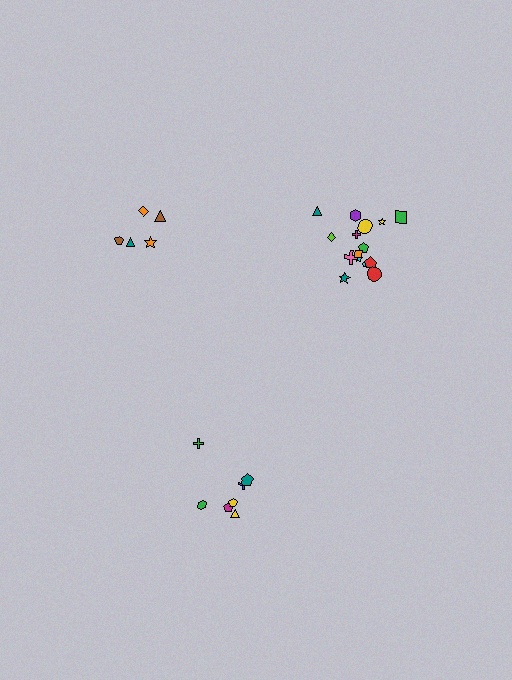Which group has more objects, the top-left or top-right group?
The top-right group.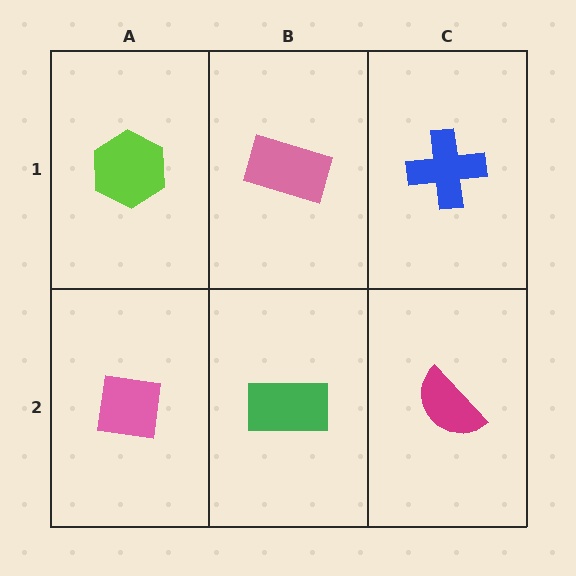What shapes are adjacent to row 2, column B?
A pink rectangle (row 1, column B), a pink square (row 2, column A), a magenta semicircle (row 2, column C).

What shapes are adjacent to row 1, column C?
A magenta semicircle (row 2, column C), a pink rectangle (row 1, column B).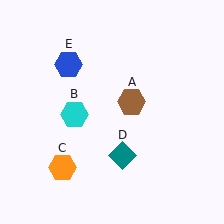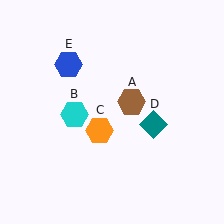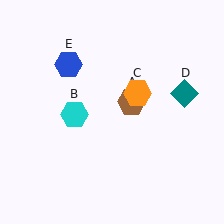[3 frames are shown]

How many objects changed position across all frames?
2 objects changed position: orange hexagon (object C), teal diamond (object D).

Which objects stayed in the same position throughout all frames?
Brown hexagon (object A) and cyan hexagon (object B) and blue hexagon (object E) remained stationary.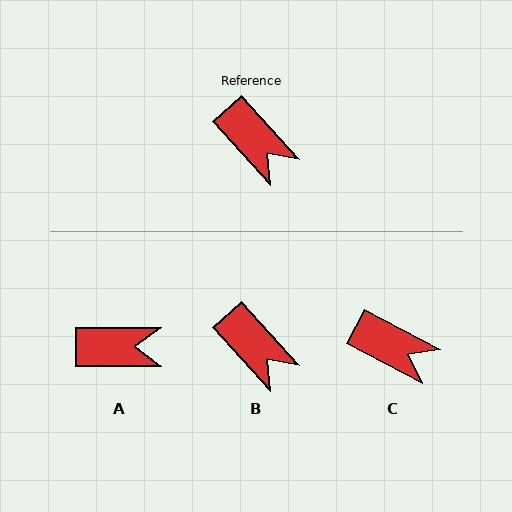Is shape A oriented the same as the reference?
No, it is off by about 48 degrees.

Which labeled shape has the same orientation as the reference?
B.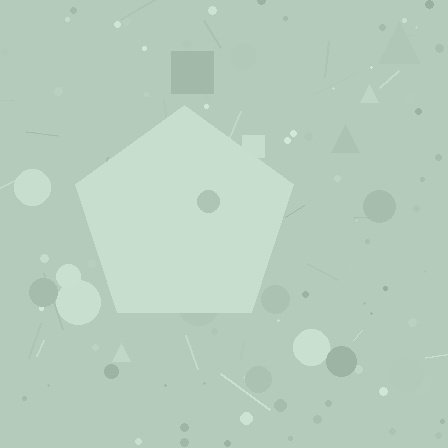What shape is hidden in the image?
A pentagon is hidden in the image.